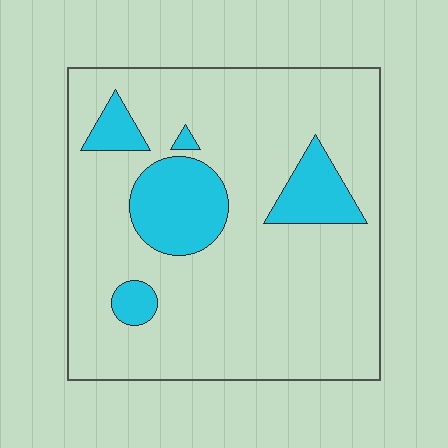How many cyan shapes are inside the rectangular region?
5.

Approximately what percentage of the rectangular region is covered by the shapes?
Approximately 15%.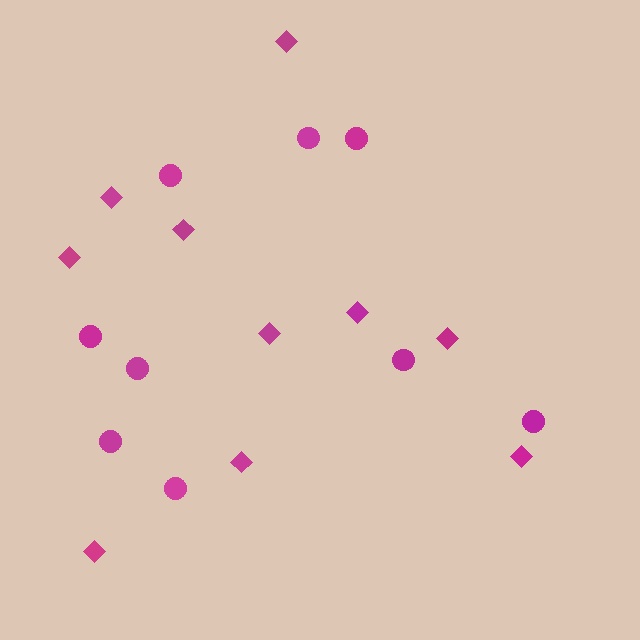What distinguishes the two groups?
There are 2 groups: one group of circles (9) and one group of diamonds (10).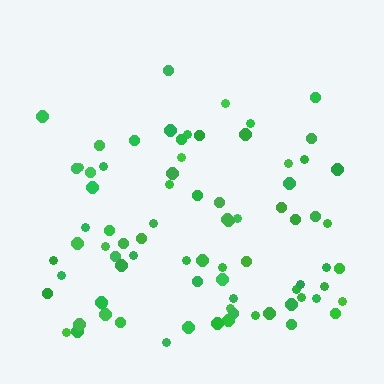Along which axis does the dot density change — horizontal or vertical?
Vertical.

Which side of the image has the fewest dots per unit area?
The top.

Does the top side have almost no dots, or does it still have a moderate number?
Still a moderate number, just noticeably fewer than the bottom.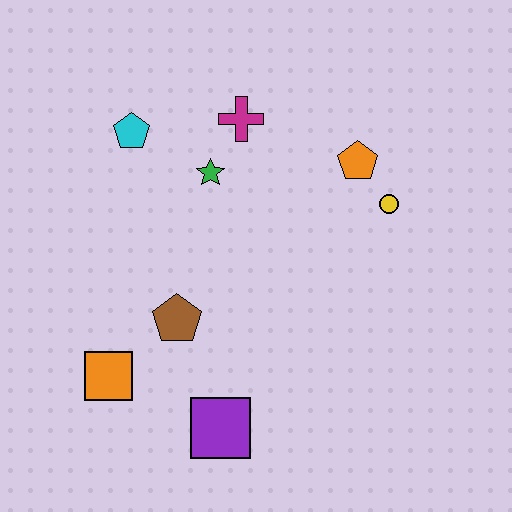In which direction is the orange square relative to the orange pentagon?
The orange square is to the left of the orange pentagon.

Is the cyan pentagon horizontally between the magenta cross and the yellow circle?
No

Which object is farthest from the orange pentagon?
The orange square is farthest from the orange pentagon.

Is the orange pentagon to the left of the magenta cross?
No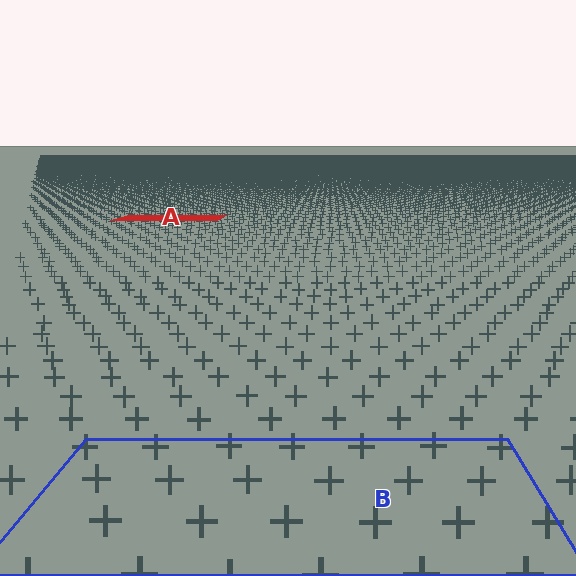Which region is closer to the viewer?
Region B is closer. The texture elements there are larger and more spread out.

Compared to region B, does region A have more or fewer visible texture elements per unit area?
Region A has more texture elements per unit area — they are packed more densely because it is farther away.